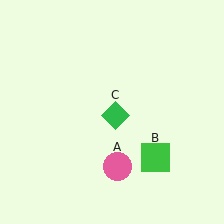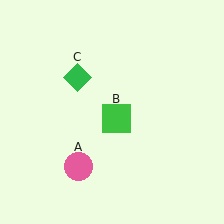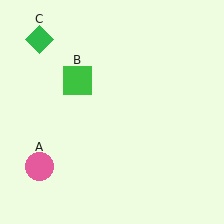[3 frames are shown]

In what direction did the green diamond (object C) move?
The green diamond (object C) moved up and to the left.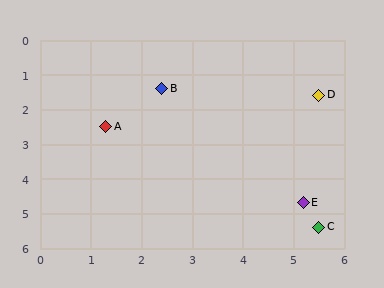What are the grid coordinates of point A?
Point A is at approximately (1.3, 2.5).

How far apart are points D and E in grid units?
Points D and E are about 3.1 grid units apart.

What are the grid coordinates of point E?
Point E is at approximately (5.2, 4.7).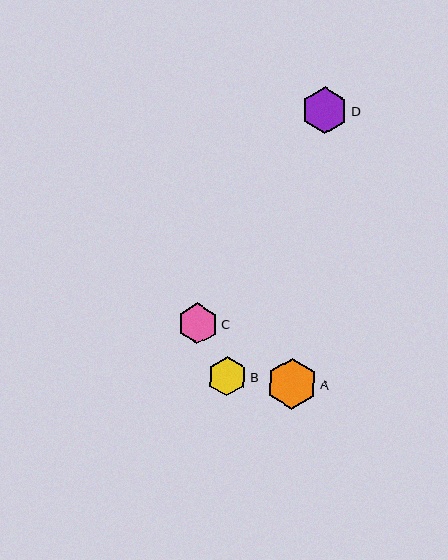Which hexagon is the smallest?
Hexagon B is the smallest with a size of approximately 39 pixels.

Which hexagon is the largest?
Hexagon A is the largest with a size of approximately 51 pixels.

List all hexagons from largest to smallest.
From largest to smallest: A, D, C, B.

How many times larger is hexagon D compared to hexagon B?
Hexagon D is approximately 1.2 times the size of hexagon B.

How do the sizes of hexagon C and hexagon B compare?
Hexagon C and hexagon B are approximately the same size.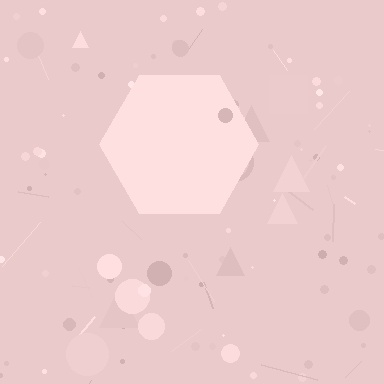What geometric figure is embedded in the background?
A hexagon is embedded in the background.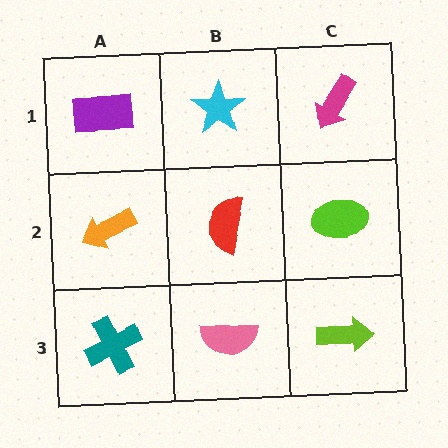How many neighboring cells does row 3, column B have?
3.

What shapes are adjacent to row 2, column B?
A cyan star (row 1, column B), a pink semicircle (row 3, column B), an orange arrow (row 2, column A), a lime ellipse (row 2, column C).